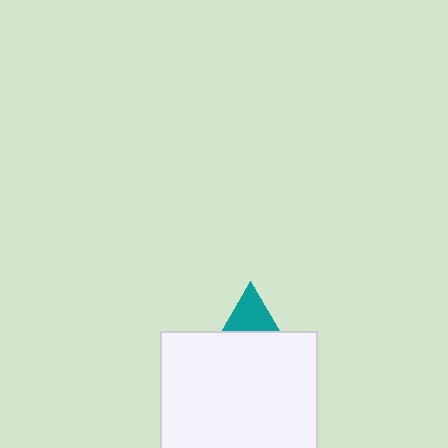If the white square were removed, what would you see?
You would see the complete teal triangle.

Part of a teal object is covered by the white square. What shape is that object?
It is a triangle.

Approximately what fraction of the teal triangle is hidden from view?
Roughly 56% of the teal triangle is hidden behind the white square.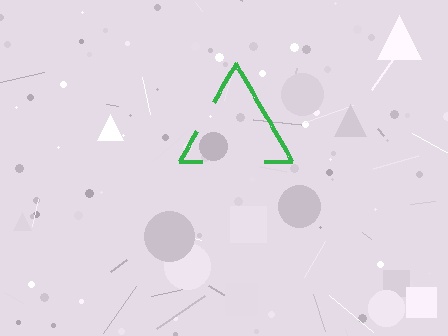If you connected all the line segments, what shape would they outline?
They would outline a triangle.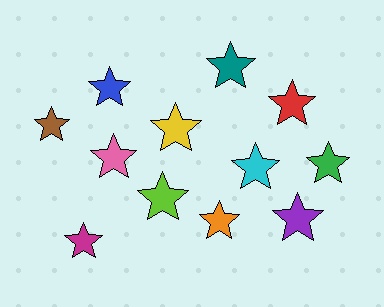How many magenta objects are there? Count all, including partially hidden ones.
There is 1 magenta object.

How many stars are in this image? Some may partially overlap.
There are 12 stars.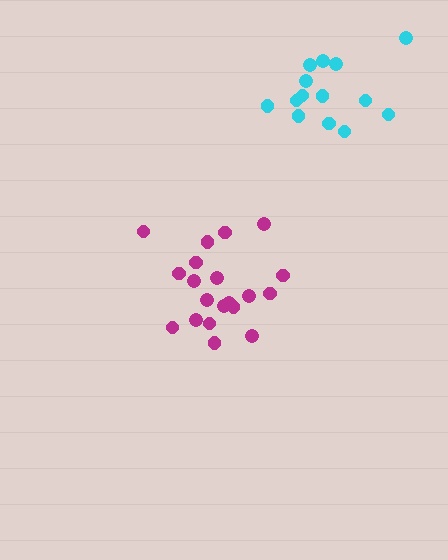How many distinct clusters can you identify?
There are 2 distinct clusters.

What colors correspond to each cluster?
The clusters are colored: cyan, magenta.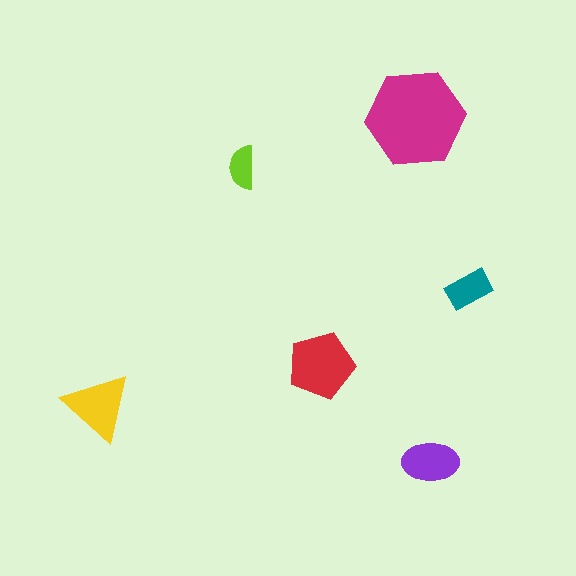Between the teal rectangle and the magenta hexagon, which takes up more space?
The magenta hexagon.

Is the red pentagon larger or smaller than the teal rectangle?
Larger.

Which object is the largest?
The magenta hexagon.